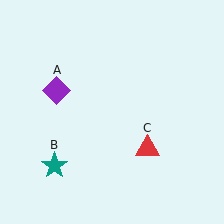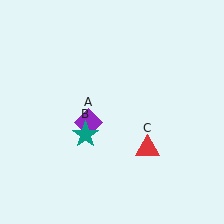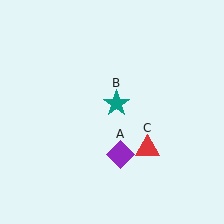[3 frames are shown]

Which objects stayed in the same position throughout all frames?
Red triangle (object C) remained stationary.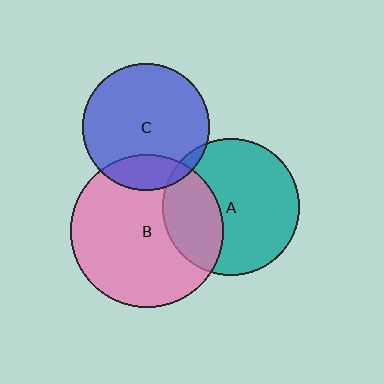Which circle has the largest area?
Circle B (pink).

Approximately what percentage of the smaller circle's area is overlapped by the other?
Approximately 20%.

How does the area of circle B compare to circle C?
Approximately 1.4 times.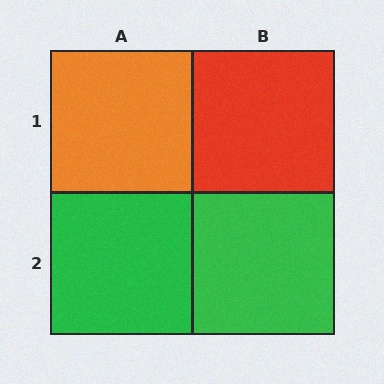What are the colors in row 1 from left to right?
Orange, red.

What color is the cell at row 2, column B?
Green.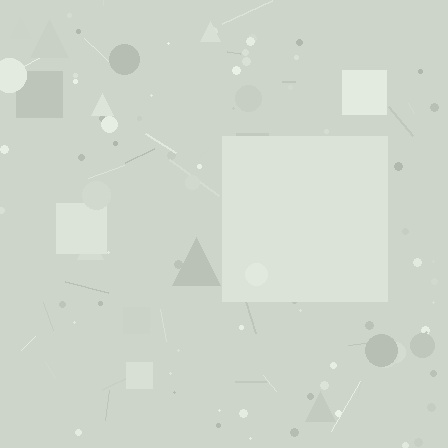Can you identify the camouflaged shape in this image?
The camouflaged shape is a square.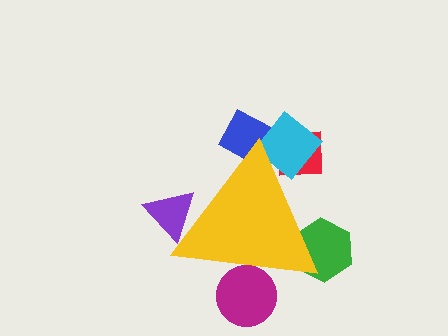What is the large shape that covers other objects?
A yellow triangle.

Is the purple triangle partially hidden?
Yes, the purple triangle is partially hidden behind the yellow triangle.